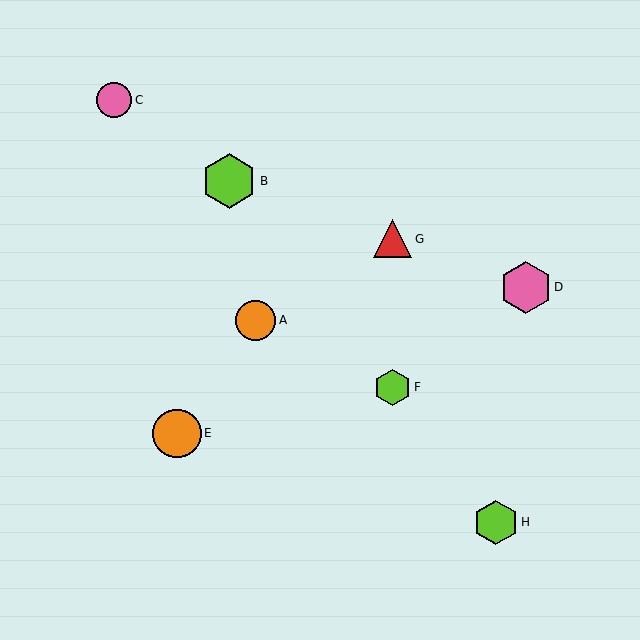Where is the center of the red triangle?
The center of the red triangle is at (392, 239).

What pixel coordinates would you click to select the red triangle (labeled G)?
Click at (392, 239) to select the red triangle G.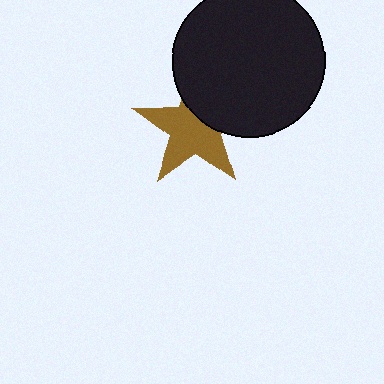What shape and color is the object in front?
The object in front is a black circle.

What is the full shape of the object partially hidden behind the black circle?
The partially hidden object is a brown star.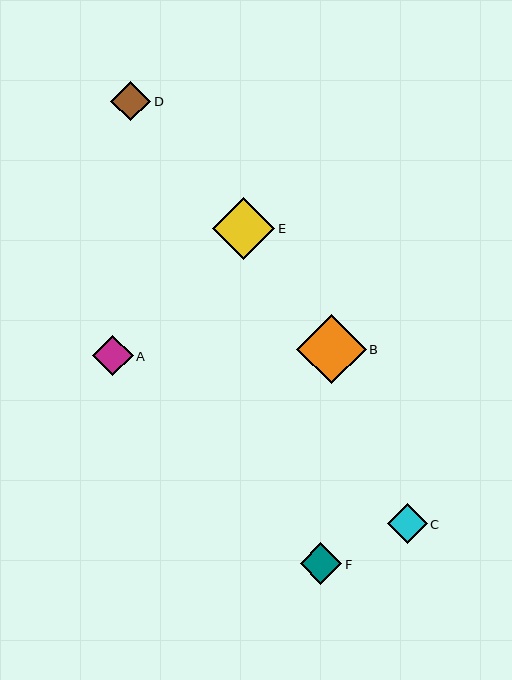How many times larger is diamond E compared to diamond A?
Diamond E is approximately 1.5 times the size of diamond A.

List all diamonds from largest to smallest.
From largest to smallest: B, E, F, A, C, D.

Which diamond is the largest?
Diamond B is the largest with a size of approximately 70 pixels.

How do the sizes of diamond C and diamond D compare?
Diamond C and diamond D are approximately the same size.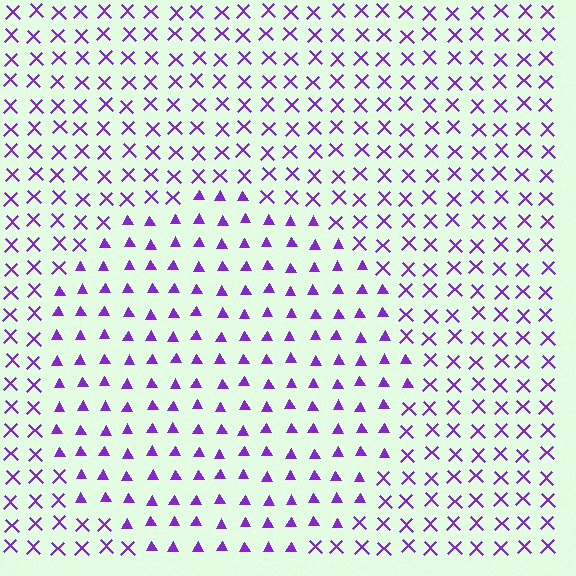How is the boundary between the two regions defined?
The boundary is defined by a change in element shape: triangles inside vs. X marks outside. All elements share the same color and spacing.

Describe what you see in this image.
The image is filled with small purple elements arranged in a uniform grid. A circle-shaped region contains triangles, while the surrounding area contains X marks. The boundary is defined purely by the change in element shape.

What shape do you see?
I see a circle.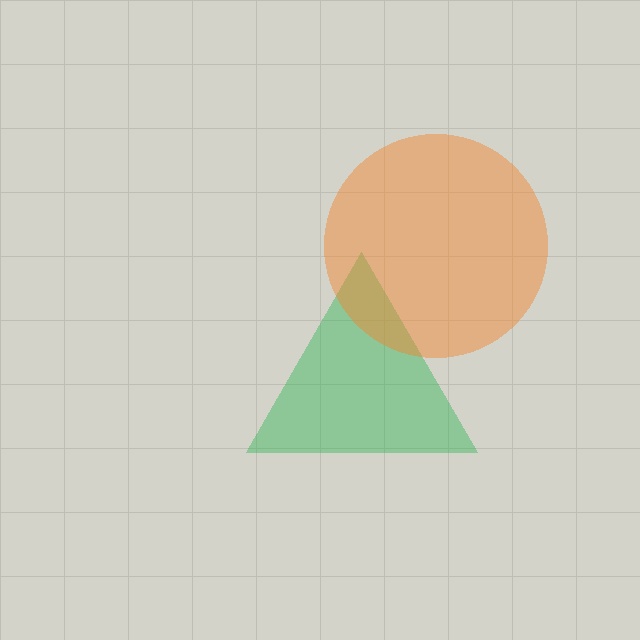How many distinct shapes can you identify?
There are 2 distinct shapes: a green triangle, an orange circle.